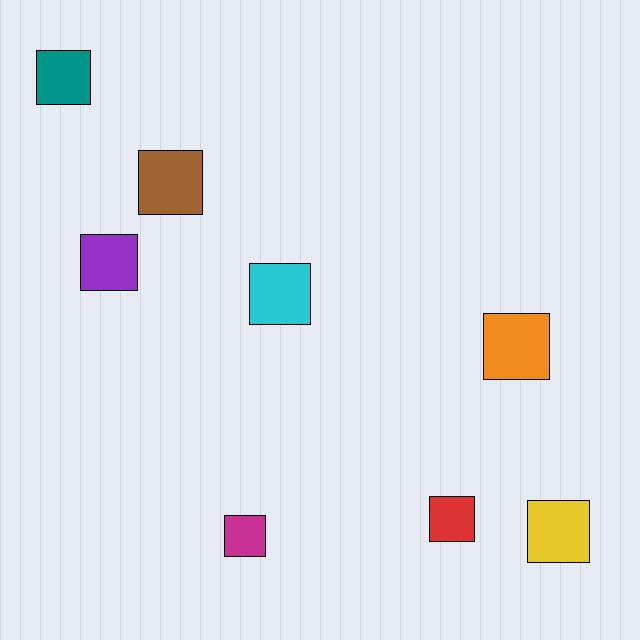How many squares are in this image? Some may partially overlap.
There are 8 squares.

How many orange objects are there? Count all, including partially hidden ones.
There is 1 orange object.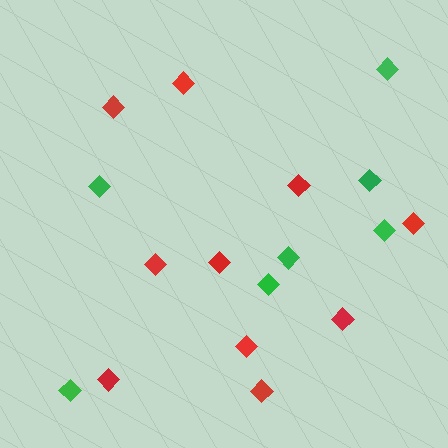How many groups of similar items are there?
There are 2 groups: one group of red diamonds (10) and one group of green diamonds (7).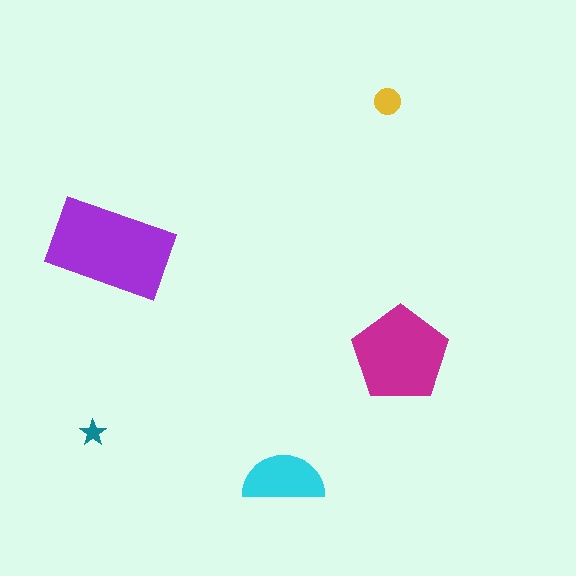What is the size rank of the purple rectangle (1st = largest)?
1st.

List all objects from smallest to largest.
The teal star, the yellow circle, the cyan semicircle, the magenta pentagon, the purple rectangle.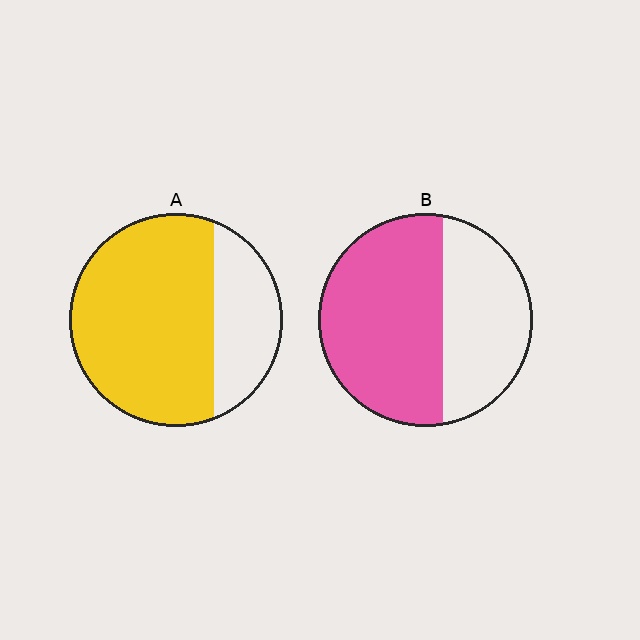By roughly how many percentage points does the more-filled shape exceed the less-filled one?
By roughly 10 percentage points (A over B).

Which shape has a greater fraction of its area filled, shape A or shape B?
Shape A.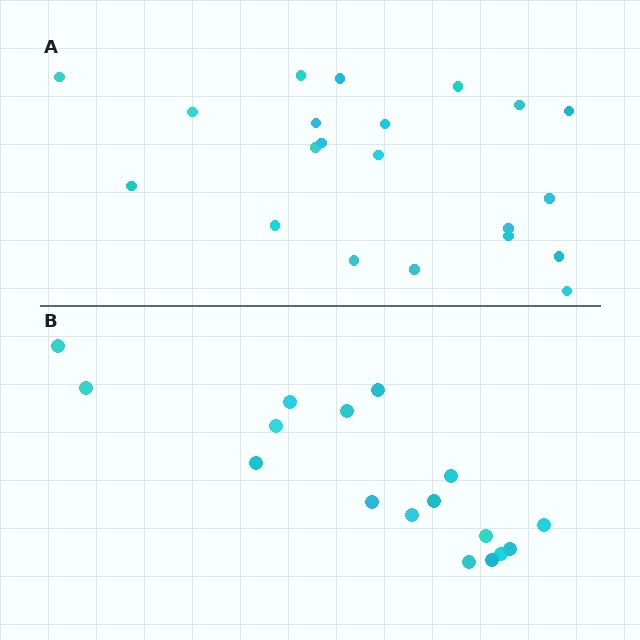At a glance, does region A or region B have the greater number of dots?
Region A (the top region) has more dots.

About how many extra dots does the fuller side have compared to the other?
Region A has about 4 more dots than region B.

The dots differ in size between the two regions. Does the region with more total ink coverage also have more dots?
No. Region B has more total ink coverage because its dots are larger, but region A actually contains more individual dots. Total area can be misleading — the number of items is what matters here.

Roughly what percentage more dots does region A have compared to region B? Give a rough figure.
About 25% more.